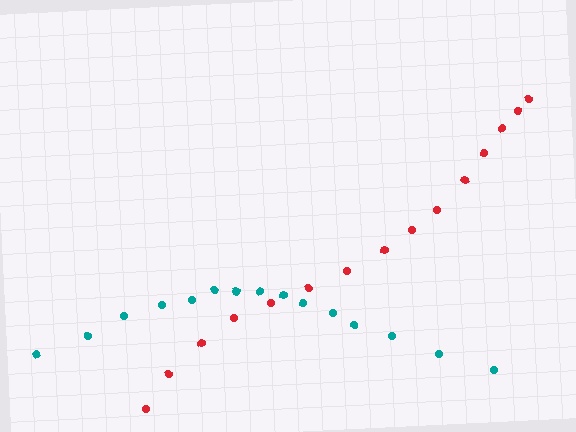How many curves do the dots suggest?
There are 2 distinct paths.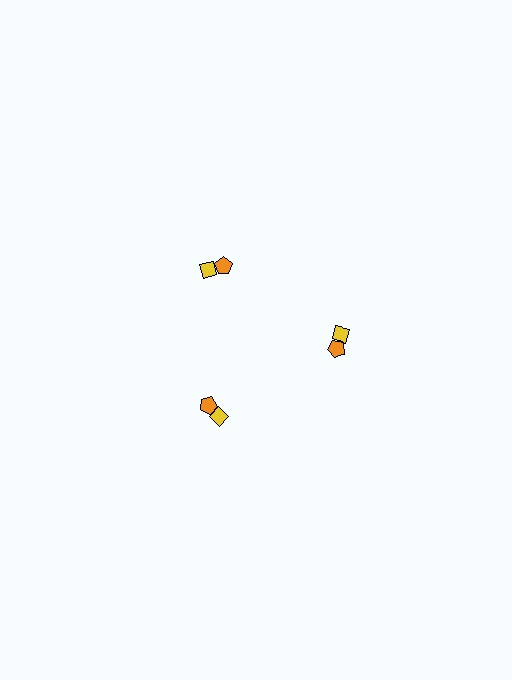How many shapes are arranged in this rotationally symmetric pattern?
There are 6 shapes, arranged in 3 groups of 2.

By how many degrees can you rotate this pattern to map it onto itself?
The pattern maps onto itself every 120 degrees of rotation.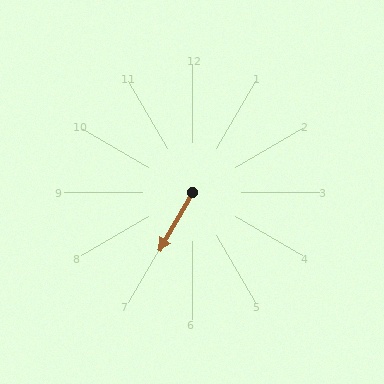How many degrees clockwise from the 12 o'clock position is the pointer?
Approximately 209 degrees.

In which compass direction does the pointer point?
Southwest.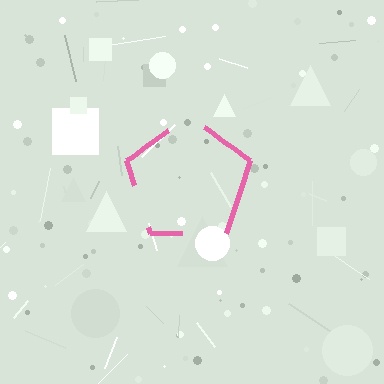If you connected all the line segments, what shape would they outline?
They would outline a pentagon.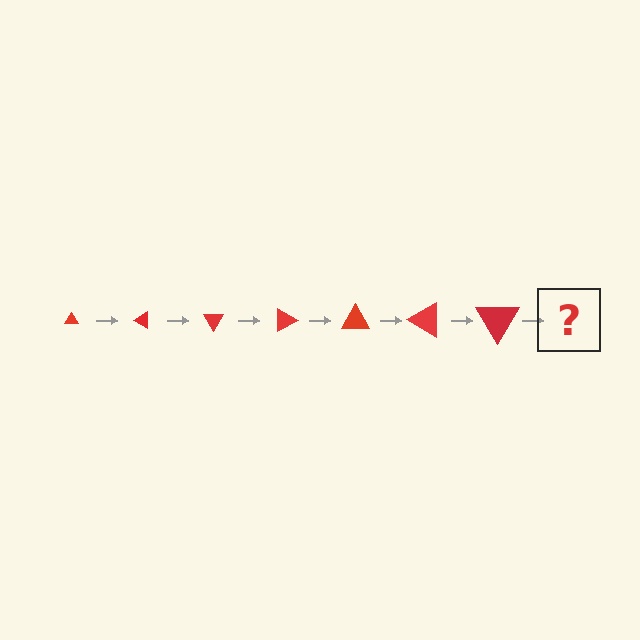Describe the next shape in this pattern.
It should be a triangle, larger than the previous one and rotated 210 degrees from the start.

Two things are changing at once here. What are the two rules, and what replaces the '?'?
The two rules are that the triangle grows larger each step and it rotates 30 degrees each step. The '?' should be a triangle, larger than the previous one and rotated 210 degrees from the start.